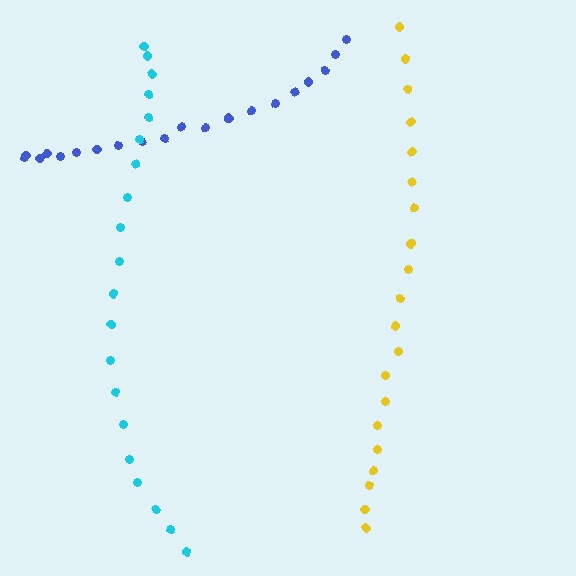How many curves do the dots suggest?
There are 3 distinct paths.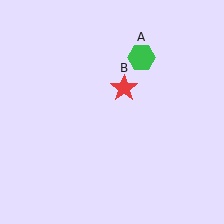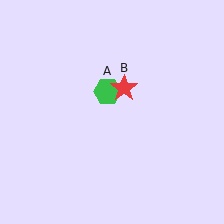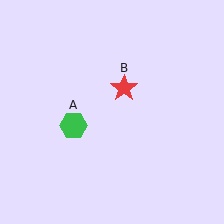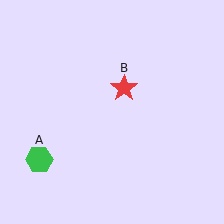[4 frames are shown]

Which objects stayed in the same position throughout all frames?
Red star (object B) remained stationary.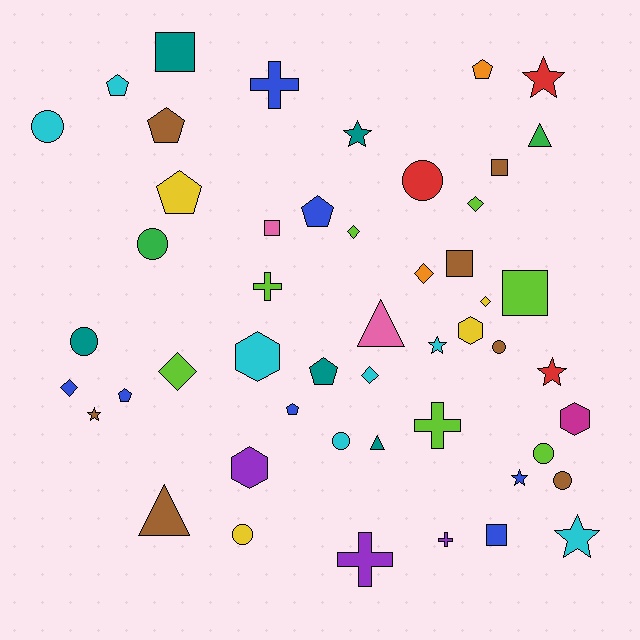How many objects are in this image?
There are 50 objects.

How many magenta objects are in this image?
There is 1 magenta object.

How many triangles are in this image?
There are 4 triangles.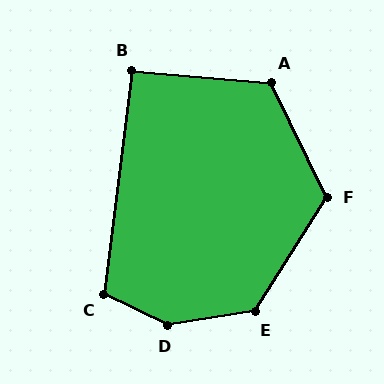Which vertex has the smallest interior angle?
B, at approximately 93 degrees.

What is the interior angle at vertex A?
Approximately 121 degrees (obtuse).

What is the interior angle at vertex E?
Approximately 131 degrees (obtuse).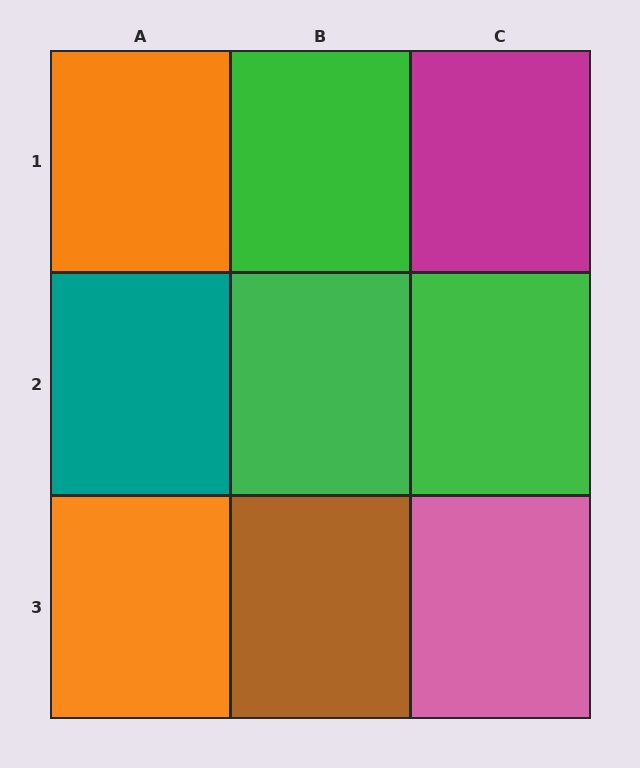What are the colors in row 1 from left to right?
Orange, green, magenta.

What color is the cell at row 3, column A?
Orange.